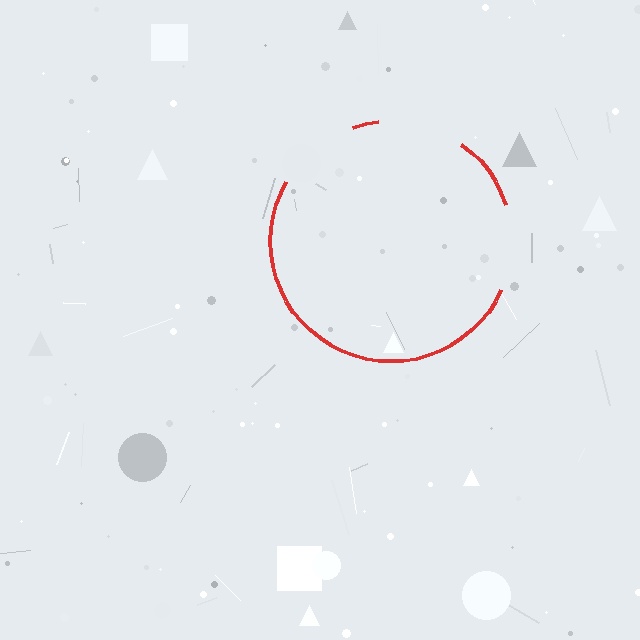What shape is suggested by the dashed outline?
The dashed outline suggests a circle.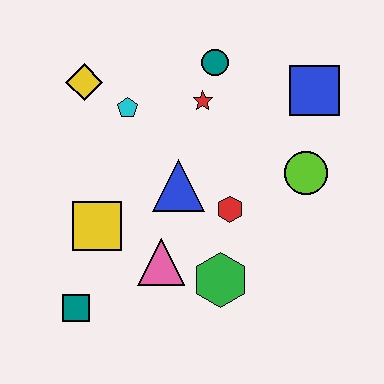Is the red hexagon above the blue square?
No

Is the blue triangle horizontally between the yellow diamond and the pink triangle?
No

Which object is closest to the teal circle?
The red star is closest to the teal circle.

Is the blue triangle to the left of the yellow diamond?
No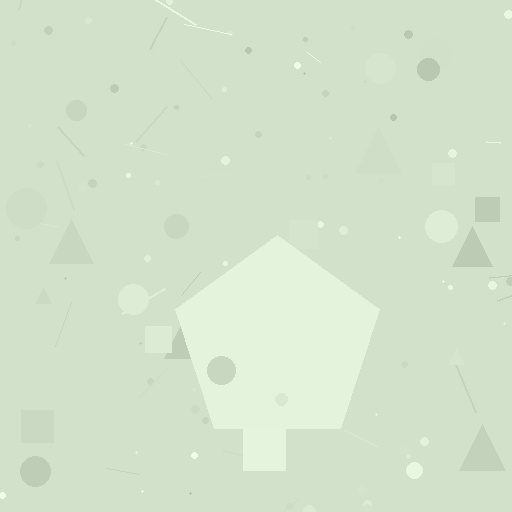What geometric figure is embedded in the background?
A pentagon is embedded in the background.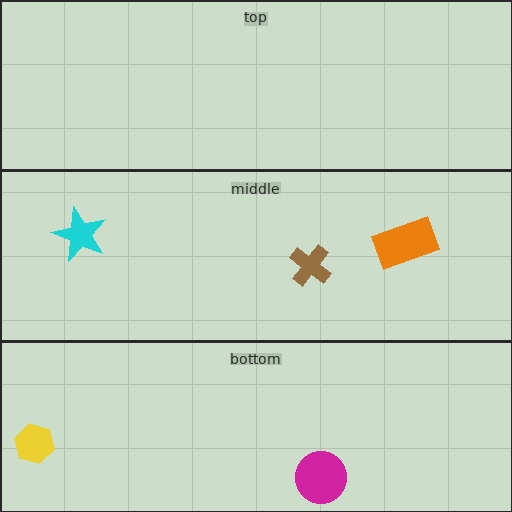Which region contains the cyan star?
The middle region.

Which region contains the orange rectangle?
The middle region.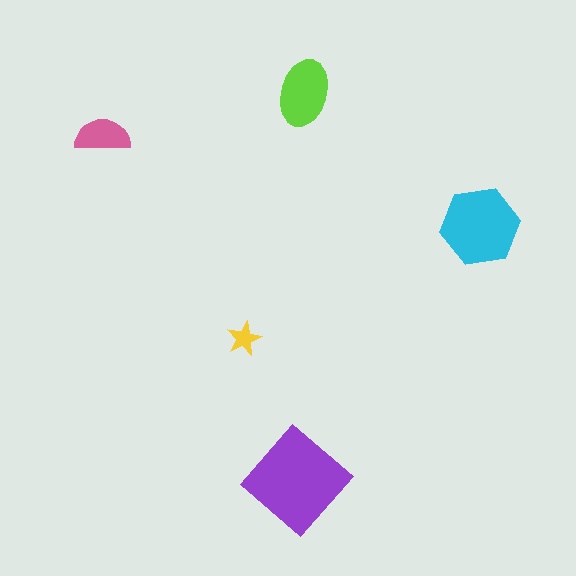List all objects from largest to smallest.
The purple diamond, the cyan hexagon, the lime ellipse, the pink semicircle, the yellow star.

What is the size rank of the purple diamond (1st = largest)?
1st.